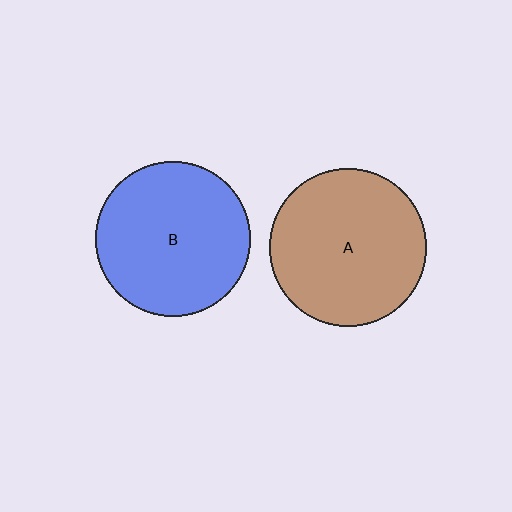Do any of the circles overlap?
No, none of the circles overlap.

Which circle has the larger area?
Circle A (brown).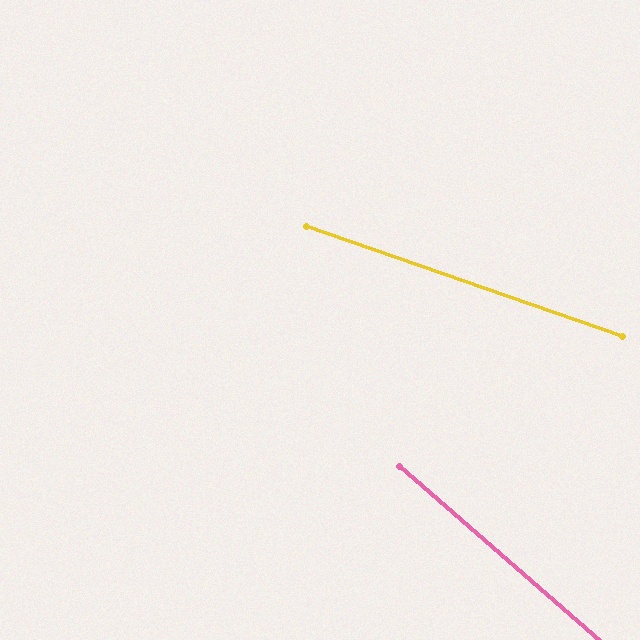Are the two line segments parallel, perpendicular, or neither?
Neither parallel nor perpendicular — they differ by about 22°.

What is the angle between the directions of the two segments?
Approximately 22 degrees.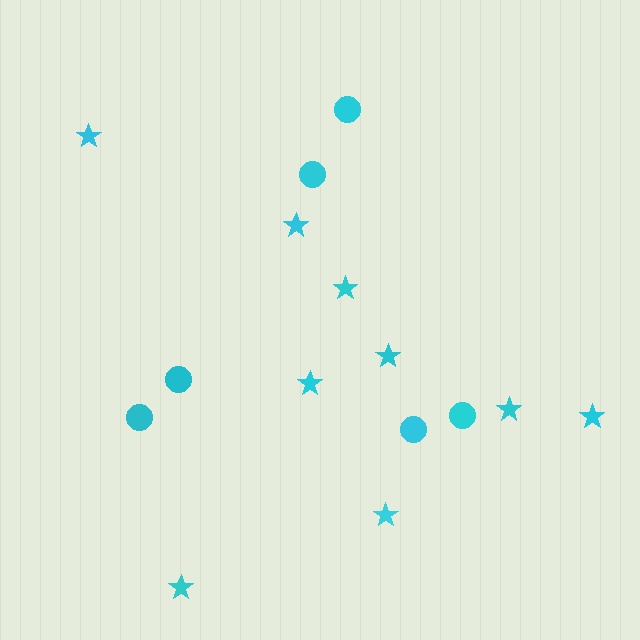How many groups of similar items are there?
There are 2 groups: one group of stars (9) and one group of circles (6).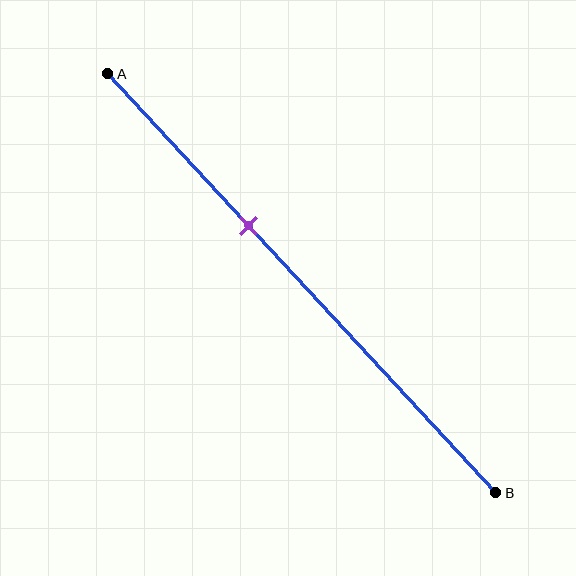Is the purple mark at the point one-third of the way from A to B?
Yes, the mark is approximately at the one-third point.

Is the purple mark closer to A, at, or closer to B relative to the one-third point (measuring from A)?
The purple mark is approximately at the one-third point of segment AB.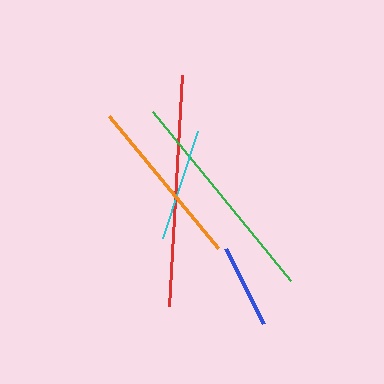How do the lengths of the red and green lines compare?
The red and green lines are approximately the same length.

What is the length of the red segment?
The red segment is approximately 232 pixels long.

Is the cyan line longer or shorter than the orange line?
The orange line is longer than the cyan line.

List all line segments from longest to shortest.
From longest to shortest: red, green, orange, cyan, blue.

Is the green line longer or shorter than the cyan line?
The green line is longer than the cyan line.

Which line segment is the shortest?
The blue line is the shortest at approximately 84 pixels.